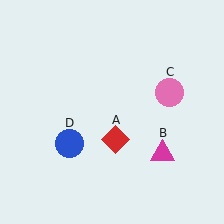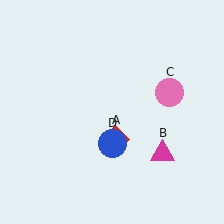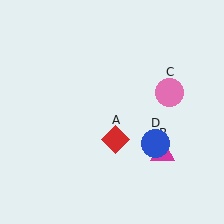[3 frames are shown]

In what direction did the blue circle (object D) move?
The blue circle (object D) moved right.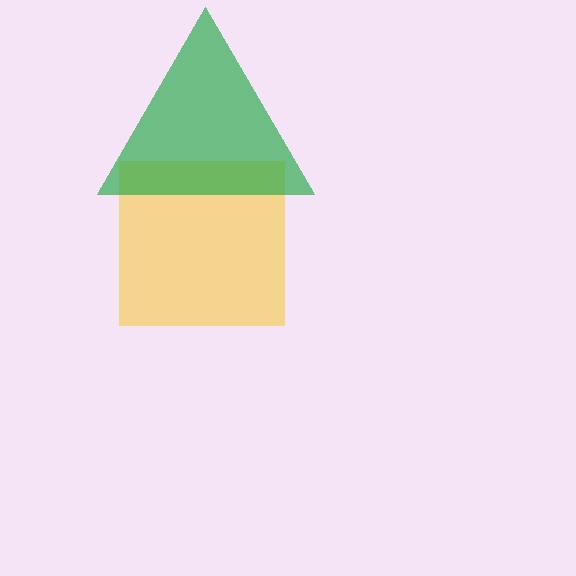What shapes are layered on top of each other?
The layered shapes are: a yellow square, a green triangle.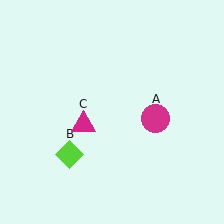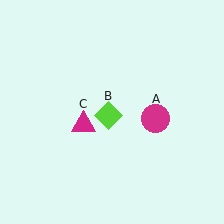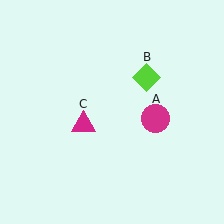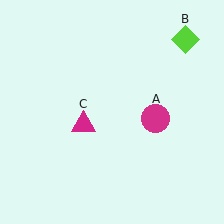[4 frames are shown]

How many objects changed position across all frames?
1 object changed position: lime diamond (object B).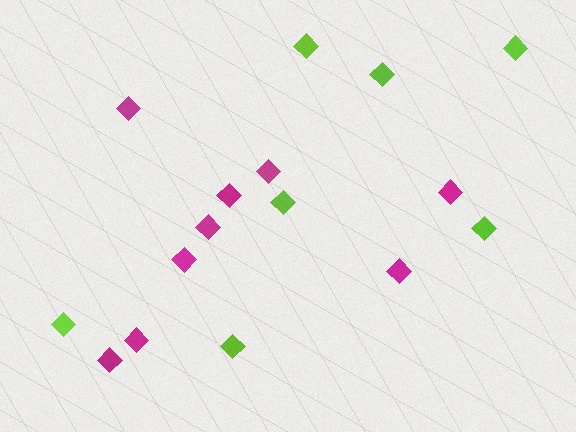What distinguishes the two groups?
There are 2 groups: one group of magenta diamonds (9) and one group of lime diamonds (7).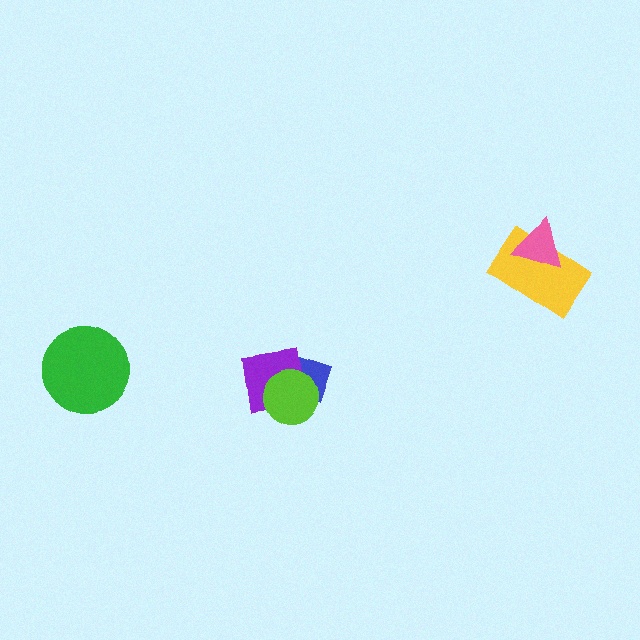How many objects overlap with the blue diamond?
2 objects overlap with the blue diamond.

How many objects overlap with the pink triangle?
1 object overlaps with the pink triangle.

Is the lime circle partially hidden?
No, no other shape covers it.